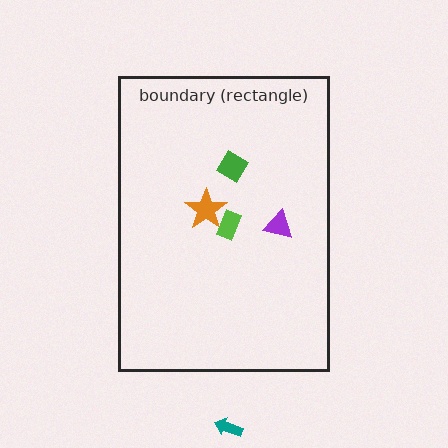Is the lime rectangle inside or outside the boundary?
Inside.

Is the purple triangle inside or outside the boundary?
Inside.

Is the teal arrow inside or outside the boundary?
Outside.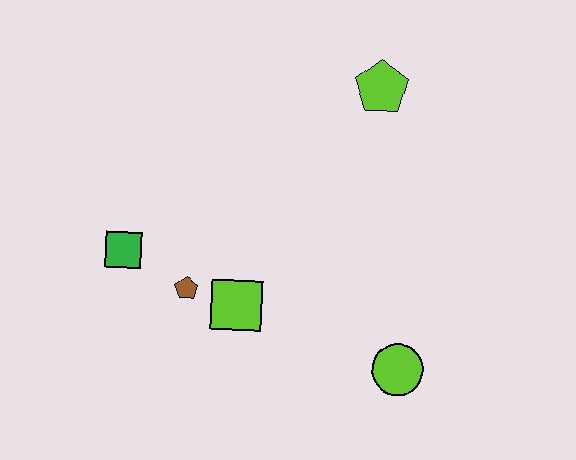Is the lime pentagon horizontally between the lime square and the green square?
No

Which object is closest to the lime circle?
The lime square is closest to the lime circle.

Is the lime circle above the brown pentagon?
No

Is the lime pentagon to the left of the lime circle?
Yes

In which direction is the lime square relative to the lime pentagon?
The lime square is below the lime pentagon.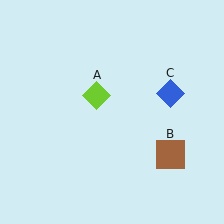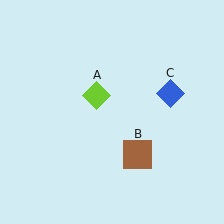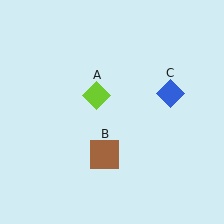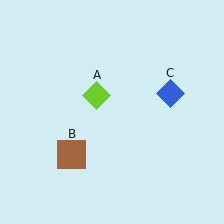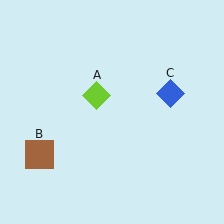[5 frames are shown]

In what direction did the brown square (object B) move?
The brown square (object B) moved left.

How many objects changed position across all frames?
1 object changed position: brown square (object B).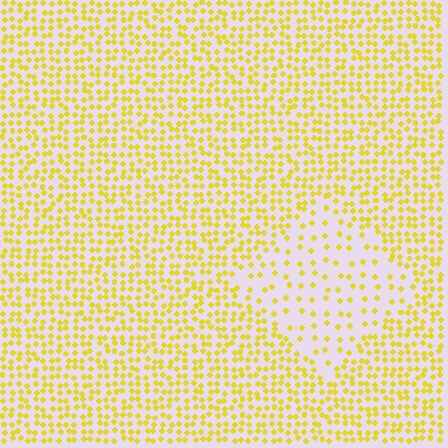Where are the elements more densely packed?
The elements are more densely packed outside the diamond boundary.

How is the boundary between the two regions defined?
The boundary is defined by a change in element density (approximately 2.6x ratio). All elements are the same color, size, and shape.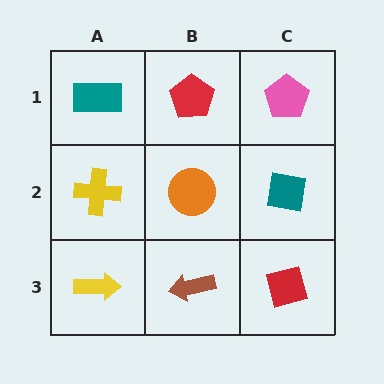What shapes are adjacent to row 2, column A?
A teal rectangle (row 1, column A), a yellow arrow (row 3, column A), an orange circle (row 2, column B).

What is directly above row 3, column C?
A teal square.